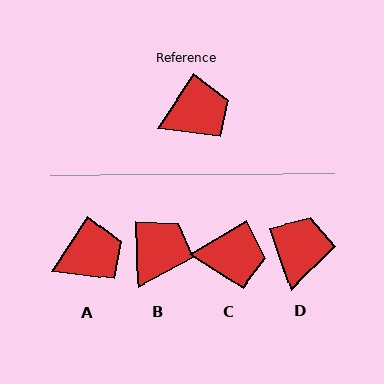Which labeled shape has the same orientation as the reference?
A.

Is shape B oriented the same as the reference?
No, it is off by about 35 degrees.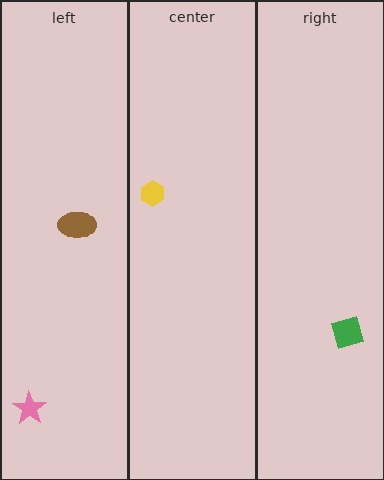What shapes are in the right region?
The green diamond.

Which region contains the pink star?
The left region.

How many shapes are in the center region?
1.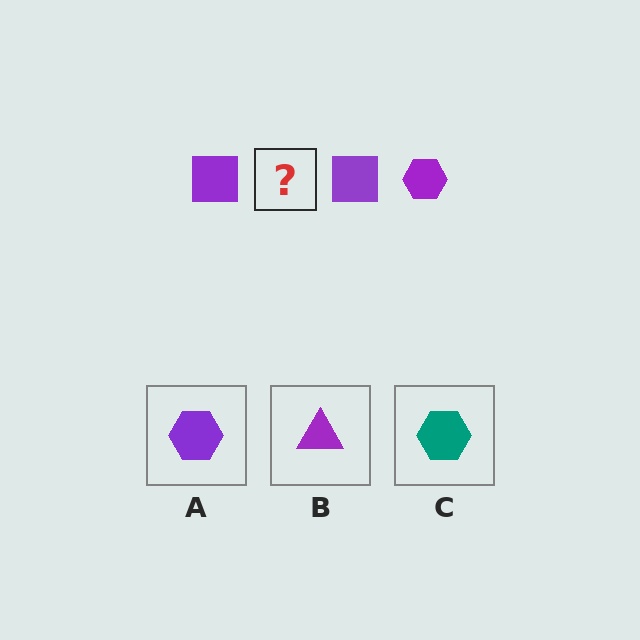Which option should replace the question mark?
Option A.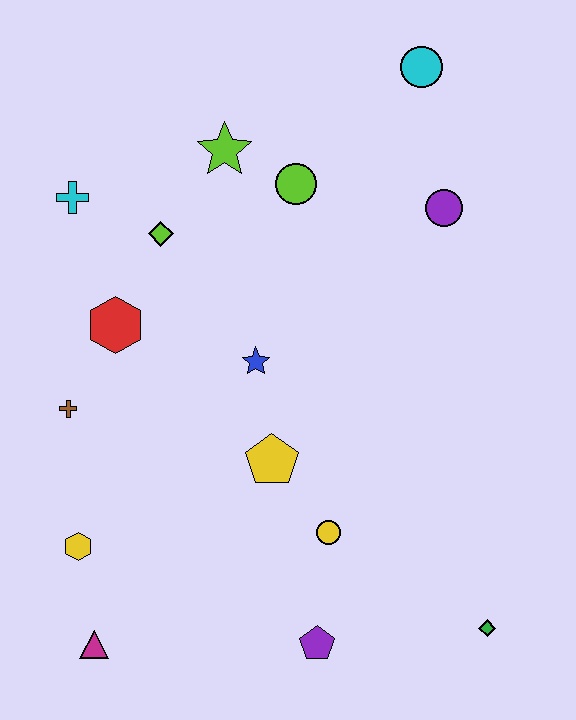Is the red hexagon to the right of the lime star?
No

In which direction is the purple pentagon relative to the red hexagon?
The purple pentagon is below the red hexagon.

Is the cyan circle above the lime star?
Yes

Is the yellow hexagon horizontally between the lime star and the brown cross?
Yes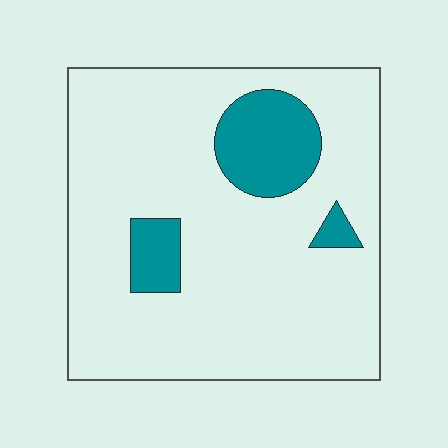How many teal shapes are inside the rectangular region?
3.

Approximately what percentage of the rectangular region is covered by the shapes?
Approximately 15%.